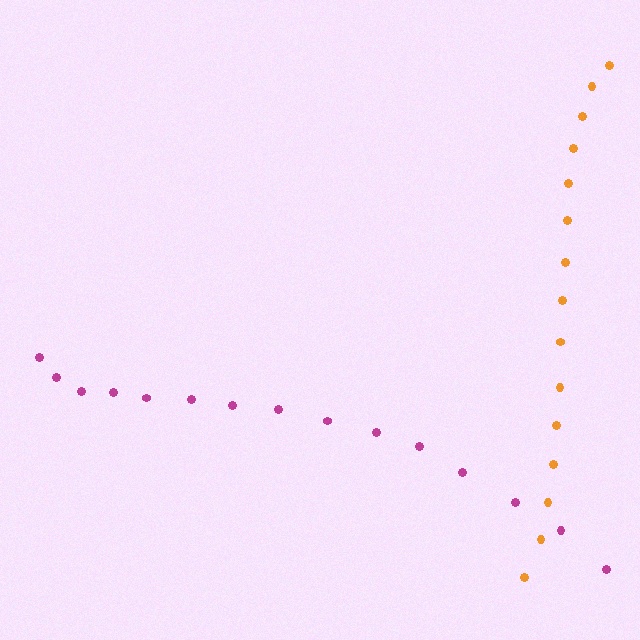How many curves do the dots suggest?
There are 2 distinct paths.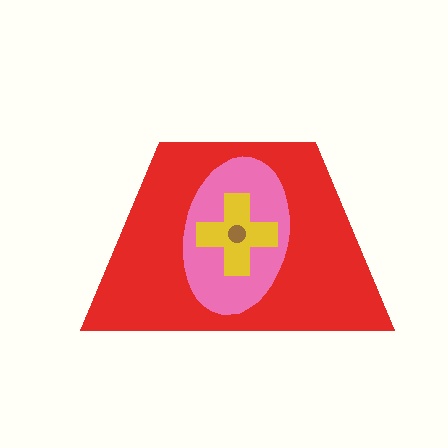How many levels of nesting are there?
4.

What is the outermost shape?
The red trapezoid.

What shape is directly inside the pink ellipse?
The yellow cross.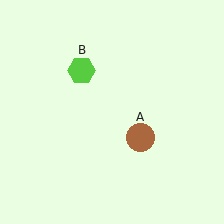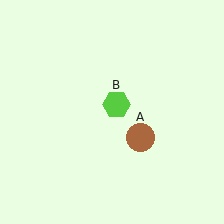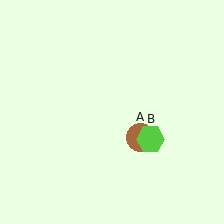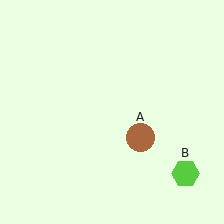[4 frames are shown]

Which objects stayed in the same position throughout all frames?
Brown circle (object A) remained stationary.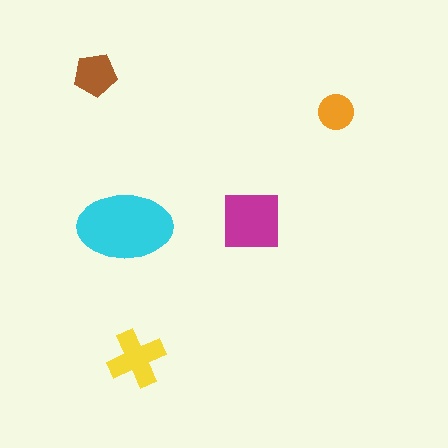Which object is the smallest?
The orange circle.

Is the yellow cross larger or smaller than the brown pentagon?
Larger.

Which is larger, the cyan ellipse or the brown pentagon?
The cyan ellipse.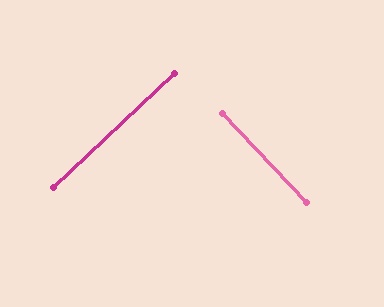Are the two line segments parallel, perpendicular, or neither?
Perpendicular — they meet at approximately 90°.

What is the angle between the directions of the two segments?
Approximately 90 degrees.